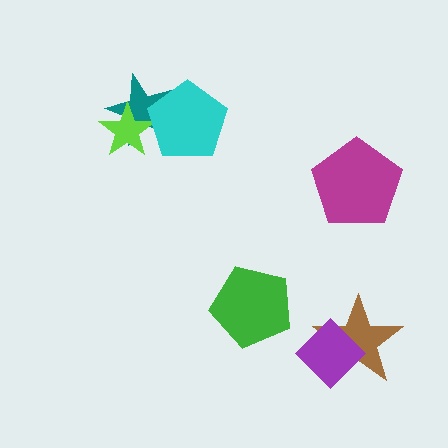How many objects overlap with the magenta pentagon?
0 objects overlap with the magenta pentagon.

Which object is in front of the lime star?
The cyan pentagon is in front of the lime star.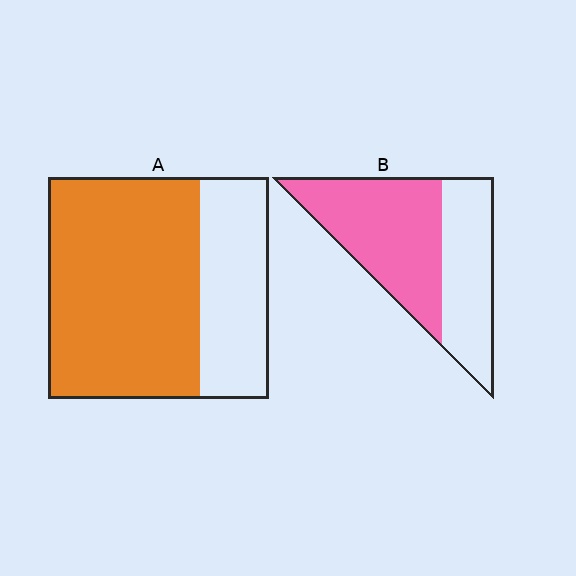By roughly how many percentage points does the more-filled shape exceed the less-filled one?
By roughly 10 percentage points (A over B).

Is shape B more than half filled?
Yes.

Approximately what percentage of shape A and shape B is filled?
A is approximately 70% and B is approximately 60%.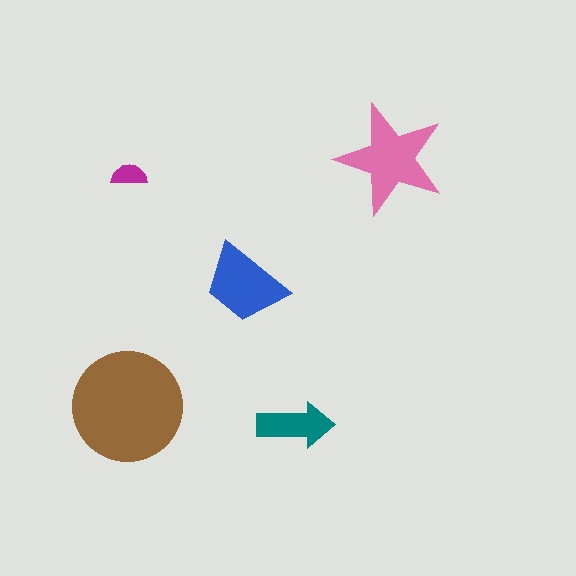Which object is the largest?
The brown circle.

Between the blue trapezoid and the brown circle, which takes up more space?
The brown circle.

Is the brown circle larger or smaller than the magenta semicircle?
Larger.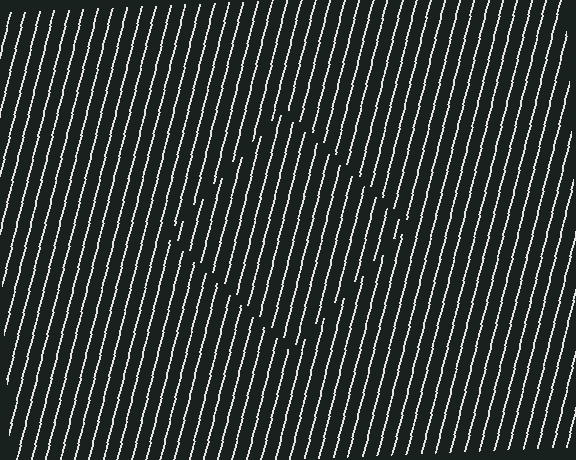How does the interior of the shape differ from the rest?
The interior of the shape contains the same grating, shifted by half a period — the contour is defined by the phase discontinuity where line-ends from the inner and outer gratings abut.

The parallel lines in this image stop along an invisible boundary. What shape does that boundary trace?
An illusory square. The interior of the shape contains the same grating, shifted by half a period — the contour is defined by the phase discontinuity where line-ends from the inner and outer gratings abut.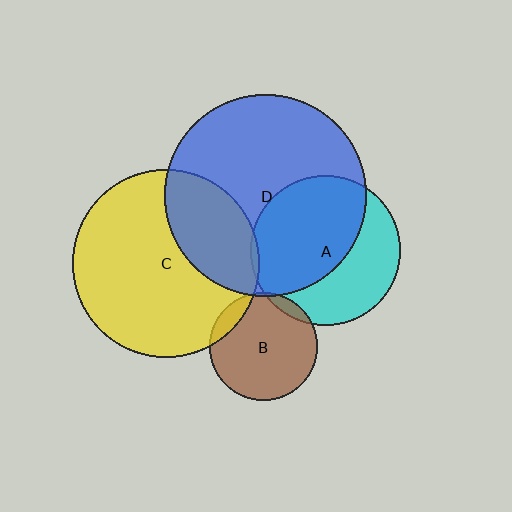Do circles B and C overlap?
Yes.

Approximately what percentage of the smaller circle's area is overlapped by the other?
Approximately 10%.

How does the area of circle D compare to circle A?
Approximately 1.8 times.